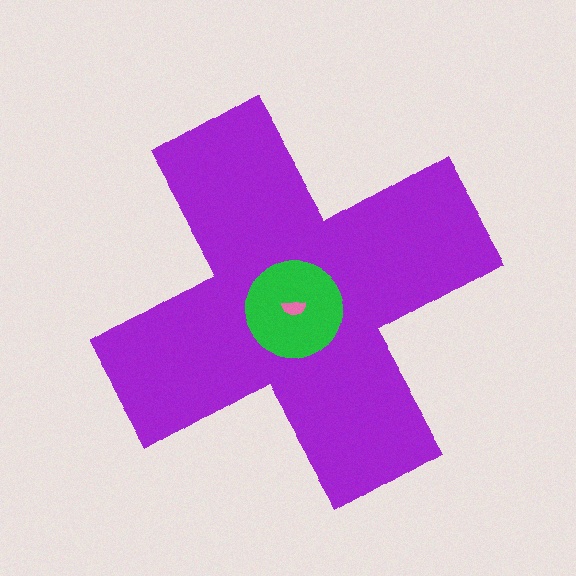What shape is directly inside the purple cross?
The green circle.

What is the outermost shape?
The purple cross.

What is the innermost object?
The pink semicircle.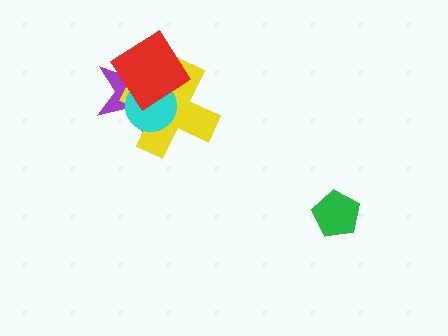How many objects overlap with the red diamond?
3 objects overlap with the red diamond.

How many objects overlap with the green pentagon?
0 objects overlap with the green pentagon.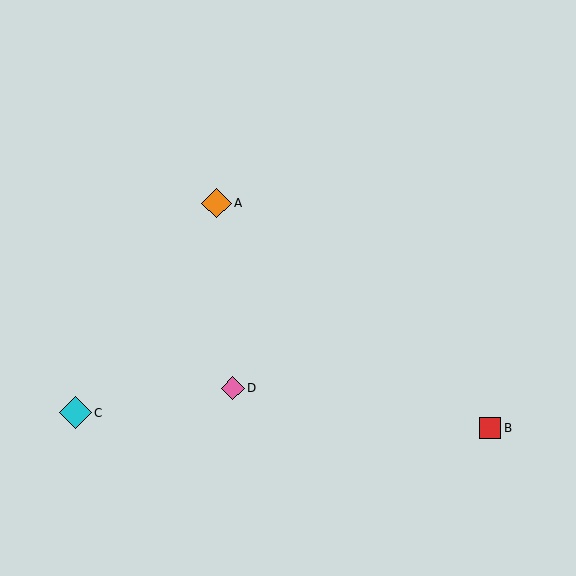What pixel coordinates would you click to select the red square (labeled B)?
Click at (490, 428) to select the red square B.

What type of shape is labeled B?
Shape B is a red square.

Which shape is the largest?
The cyan diamond (labeled C) is the largest.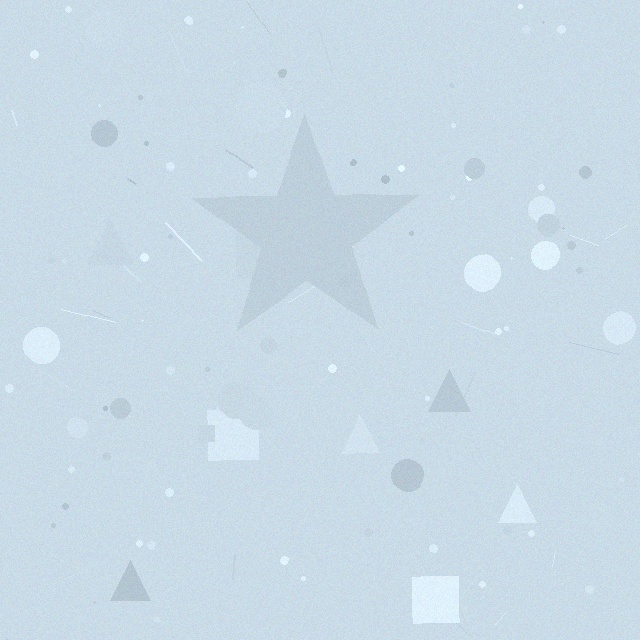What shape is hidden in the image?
A star is hidden in the image.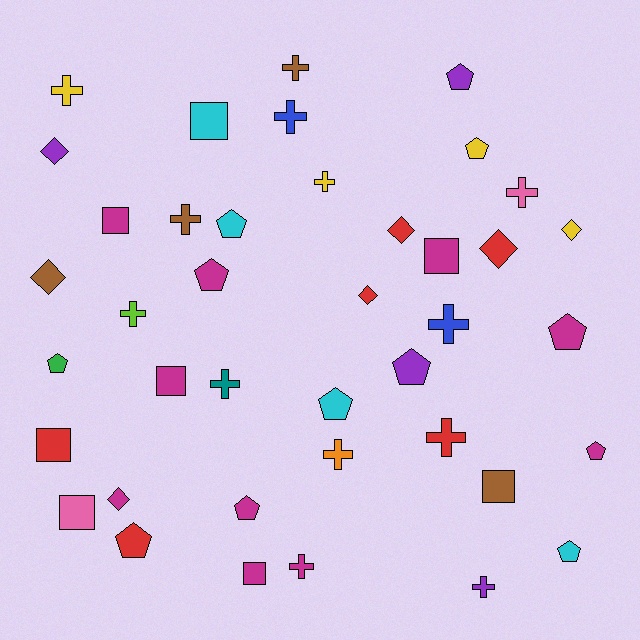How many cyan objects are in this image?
There are 4 cyan objects.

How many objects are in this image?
There are 40 objects.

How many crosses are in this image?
There are 13 crosses.